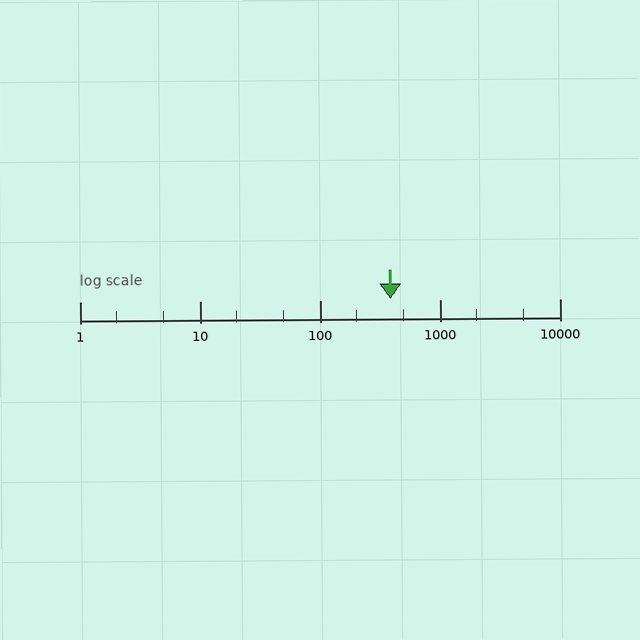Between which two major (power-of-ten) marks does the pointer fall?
The pointer is between 100 and 1000.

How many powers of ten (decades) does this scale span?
The scale spans 4 decades, from 1 to 10000.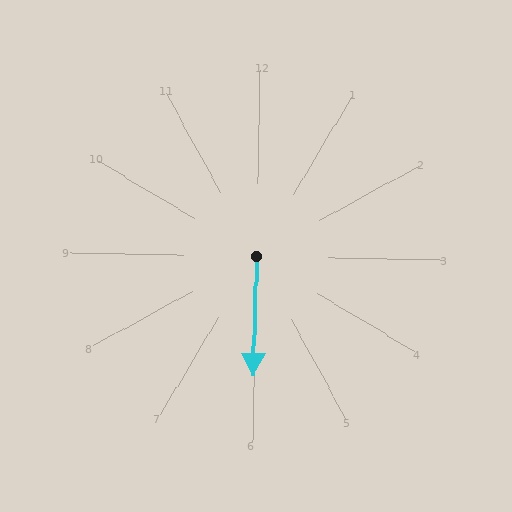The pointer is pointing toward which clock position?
Roughly 6 o'clock.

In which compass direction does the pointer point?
South.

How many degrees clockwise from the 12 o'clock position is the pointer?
Approximately 180 degrees.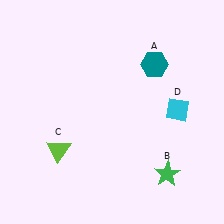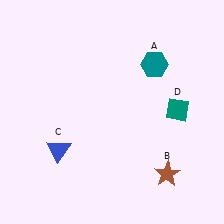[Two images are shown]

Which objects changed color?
B changed from green to brown. C changed from lime to blue. D changed from cyan to teal.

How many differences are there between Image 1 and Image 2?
There are 3 differences between the two images.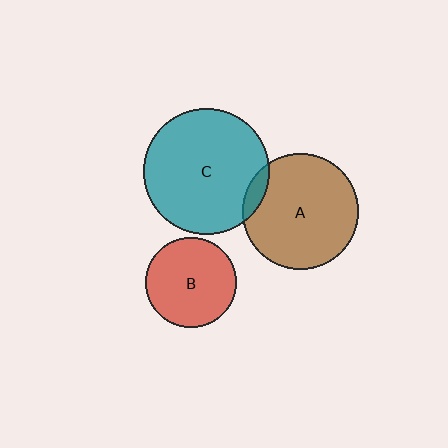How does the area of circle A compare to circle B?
Approximately 1.6 times.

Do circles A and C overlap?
Yes.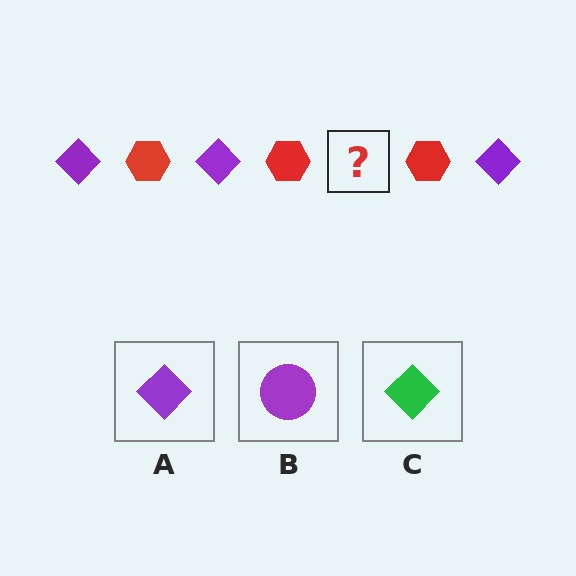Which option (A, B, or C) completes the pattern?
A.